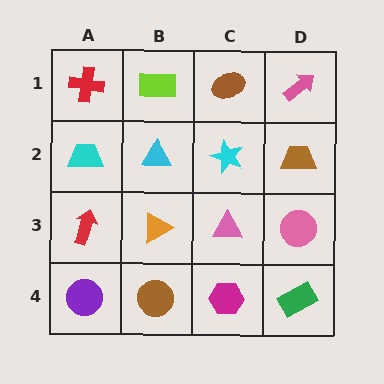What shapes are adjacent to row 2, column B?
A lime rectangle (row 1, column B), an orange triangle (row 3, column B), a cyan trapezoid (row 2, column A), a cyan star (row 2, column C).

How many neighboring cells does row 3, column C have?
4.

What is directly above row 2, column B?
A lime rectangle.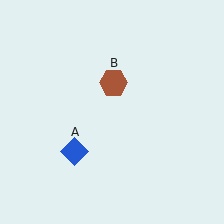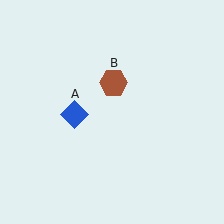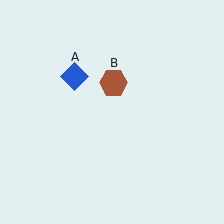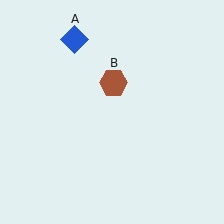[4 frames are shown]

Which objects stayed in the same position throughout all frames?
Brown hexagon (object B) remained stationary.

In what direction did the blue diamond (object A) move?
The blue diamond (object A) moved up.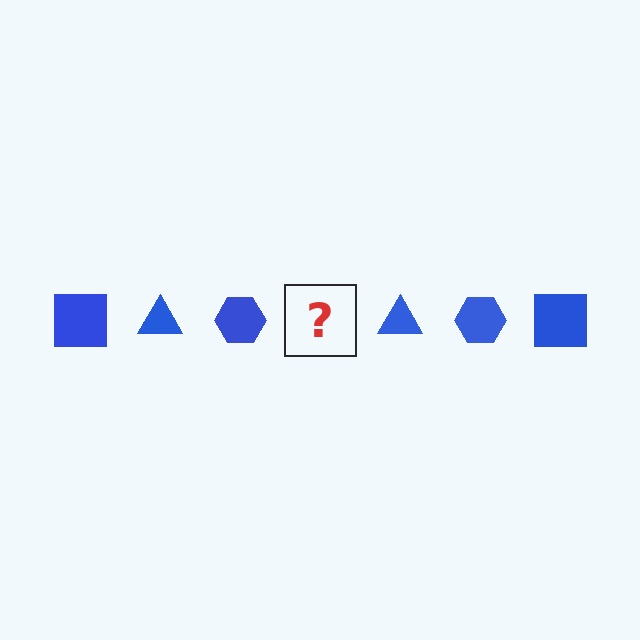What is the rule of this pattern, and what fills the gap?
The rule is that the pattern cycles through square, triangle, hexagon shapes in blue. The gap should be filled with a blue square.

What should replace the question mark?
The question mark should be replaced with a blue square.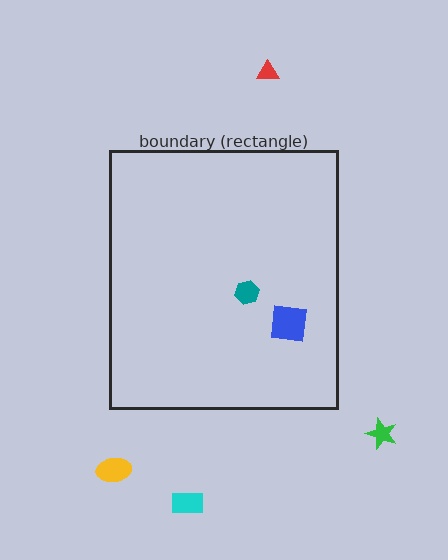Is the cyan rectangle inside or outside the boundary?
Outside.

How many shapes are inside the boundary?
2 inside, 4 outside.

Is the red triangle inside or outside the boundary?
Outside.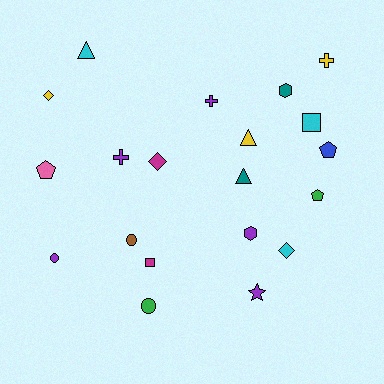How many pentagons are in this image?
There are 3 pentagons.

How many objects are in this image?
There are 20 objects.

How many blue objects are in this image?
There is 1 blue object.